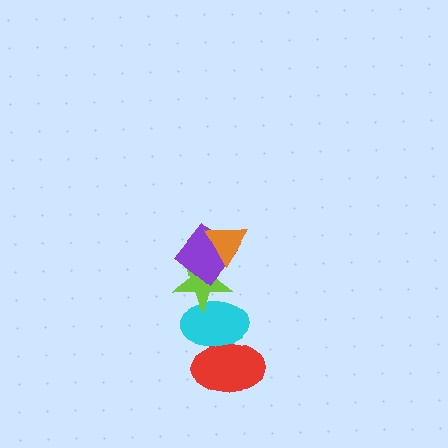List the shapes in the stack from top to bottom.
From top to bottom: the orange triangle, the purple diamond, the lime star, the cyan ellipse, the red ellipse.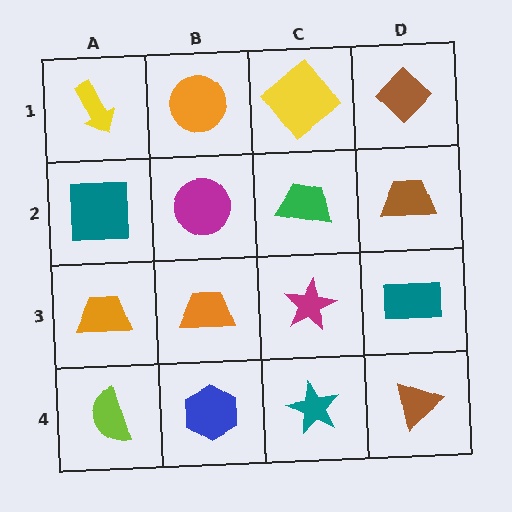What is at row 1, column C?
A yellow diamond.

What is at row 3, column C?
A magenta star.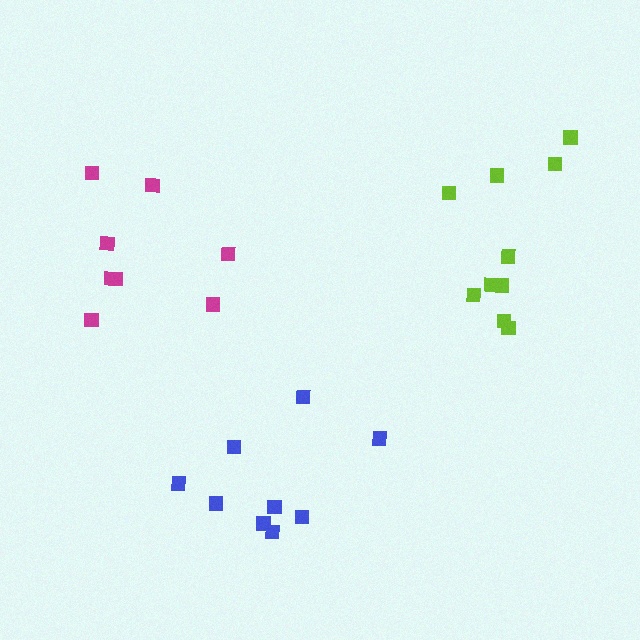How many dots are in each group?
Group 1: 9 dots, Group 2: 10 dots, Group 3: 8 dots (27 total).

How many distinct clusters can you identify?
There are 3 distinct clusters.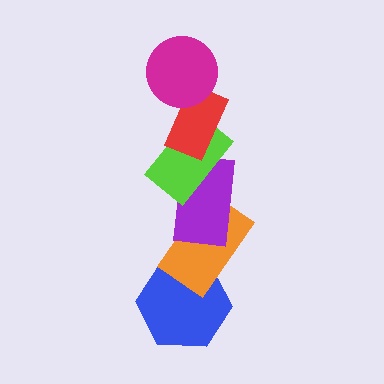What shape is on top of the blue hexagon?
The orange rectangle is on top of the blue hexagon.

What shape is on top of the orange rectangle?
The purple rectangle is on top of the orange rectangle.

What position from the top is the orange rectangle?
The orange rectangle is 5th from the top.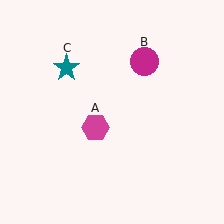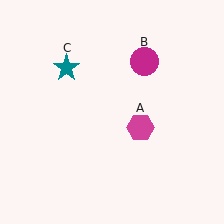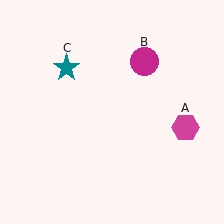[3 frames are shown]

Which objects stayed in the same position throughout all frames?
Magenta circle (object B) and teal star (object C) remained stationary.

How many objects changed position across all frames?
1 object changed position: magenta hexagon (object A).